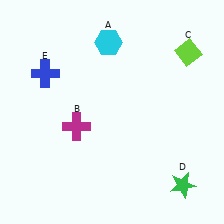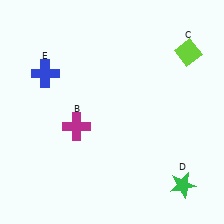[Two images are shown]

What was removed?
The cyan hexagon (A) was removed in Image 2.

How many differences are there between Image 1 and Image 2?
There is 1 difference between the two images.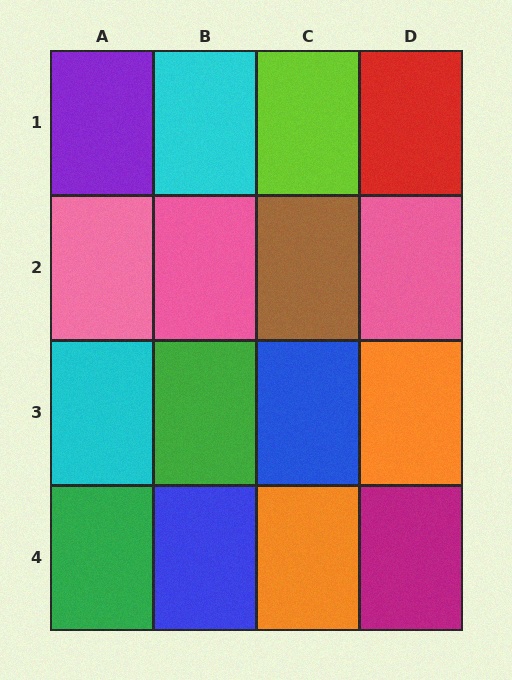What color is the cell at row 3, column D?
Orange.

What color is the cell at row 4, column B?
Blue.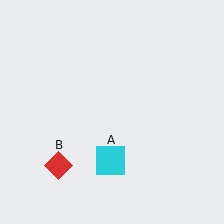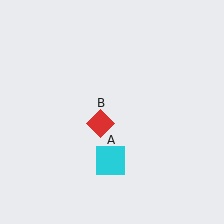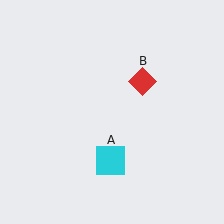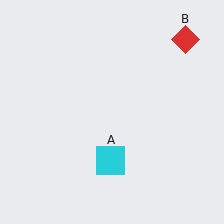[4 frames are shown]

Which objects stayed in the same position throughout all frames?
Cyan square (object A) remained stationary.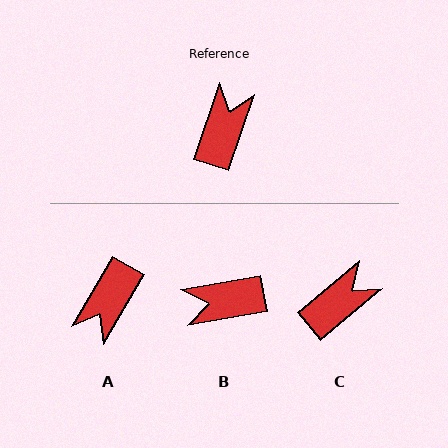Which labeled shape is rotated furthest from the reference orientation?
A, about 169 degrees away.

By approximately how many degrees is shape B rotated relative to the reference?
Approximately 118 degrees counter-clockwise.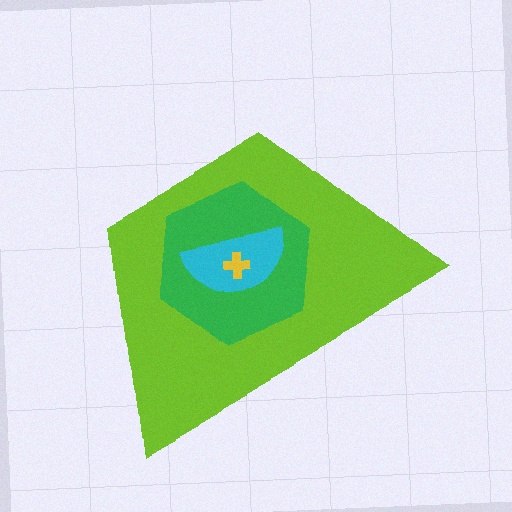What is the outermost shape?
The lime trapezoid.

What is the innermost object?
The yellow cross.